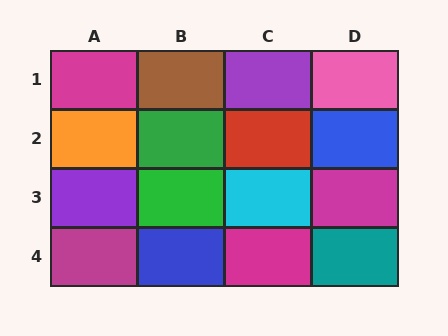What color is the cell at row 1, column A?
Magenta.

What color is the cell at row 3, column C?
Cyan.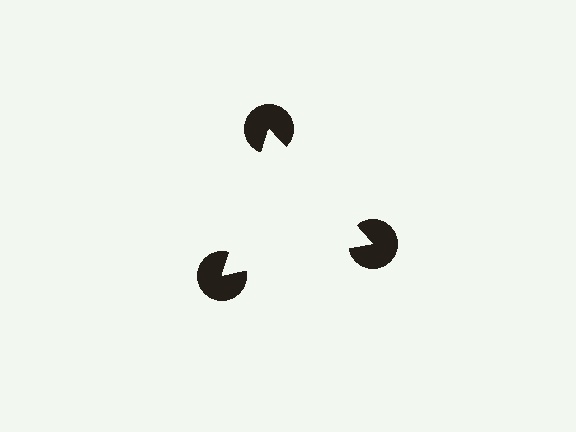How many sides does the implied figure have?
3 sides.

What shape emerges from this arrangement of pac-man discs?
An illusory triangle — its edges are inferred from the aligned wedge cuts in the pac-man discs, not physically drawn.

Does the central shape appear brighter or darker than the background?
It typically appears slightly brighter than the background, even though no actual brightness change is drawn.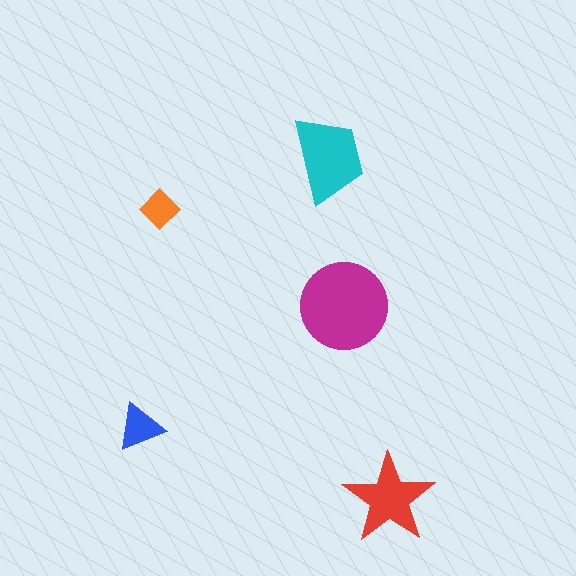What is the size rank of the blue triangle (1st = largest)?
4th.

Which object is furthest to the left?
The blue triangle is leftmost.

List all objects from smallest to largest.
The orange diamond, the blue triangle, the red star, the cyan trapezoid, the magenta circle.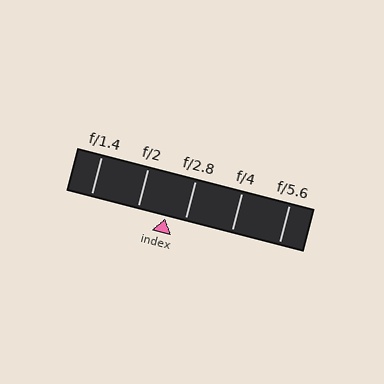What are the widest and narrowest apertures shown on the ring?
The widest aperture shown is f/1.4 and the narrowest is f/5.6.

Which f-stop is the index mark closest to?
The index mark is closest to f/2.8.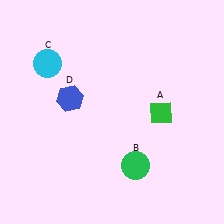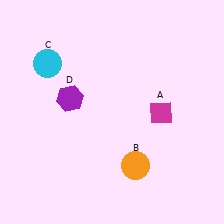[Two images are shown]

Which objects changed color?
A changed from green to magenta. B changed from green to orange. D changed from blue to purple.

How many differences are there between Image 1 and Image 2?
There are 3 differences between the two images.